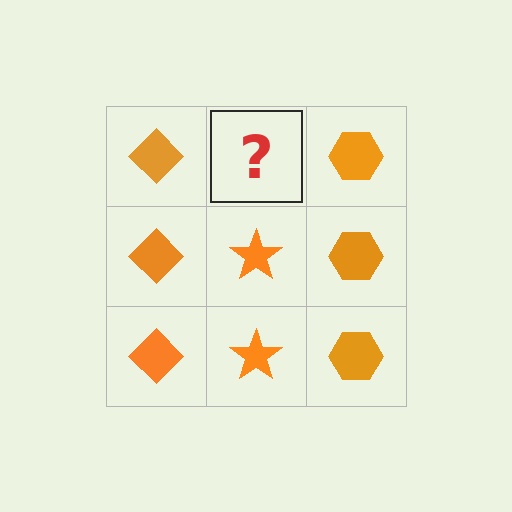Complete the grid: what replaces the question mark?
The question mark should be replaced with an orange star.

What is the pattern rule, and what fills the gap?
The rule is that each column has a consistent shape. The gap should be filled with an orange star.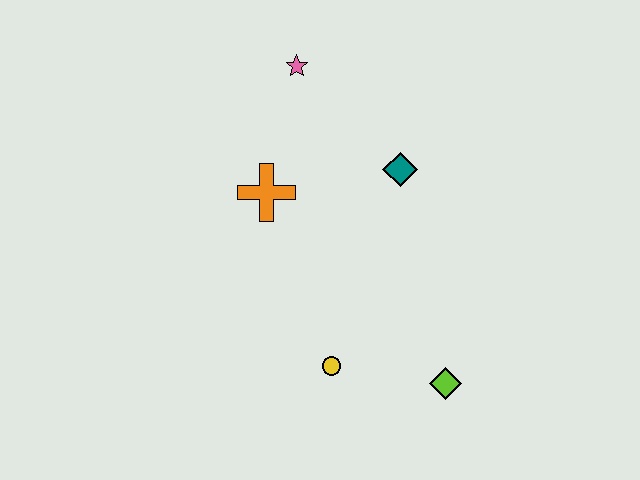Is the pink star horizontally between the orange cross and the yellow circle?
Yes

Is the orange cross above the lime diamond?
Yes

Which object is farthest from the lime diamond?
The pink star is farthest from the lime diamond.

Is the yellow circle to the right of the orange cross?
Yes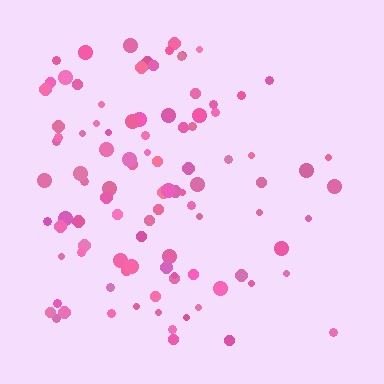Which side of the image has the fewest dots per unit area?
The right.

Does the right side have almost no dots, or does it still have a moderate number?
Still a moderate number, just noticeably fewer than the left.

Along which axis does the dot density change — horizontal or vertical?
Horizontal.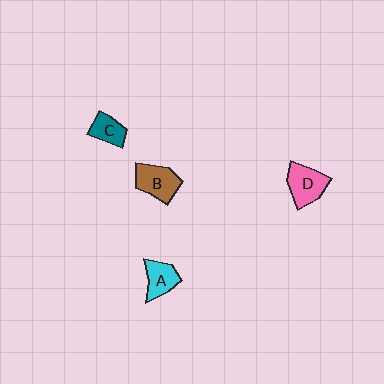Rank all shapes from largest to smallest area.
From largest to smallest: D (pink), B (brown), A (cyan), C (teal).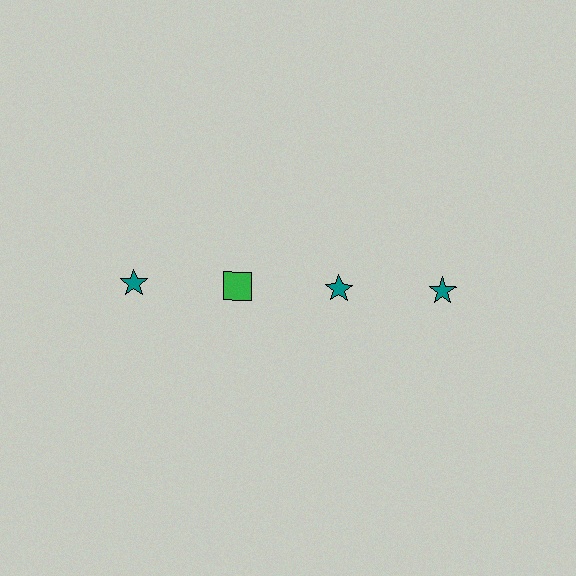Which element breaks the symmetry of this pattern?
The green square in the top row, second from left column breaks the symmetry. All other shapes are teal stars.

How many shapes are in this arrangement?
There are 4 shapes arranged in a grid pattern.